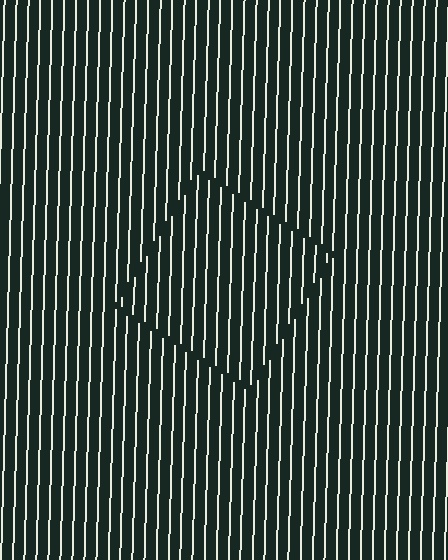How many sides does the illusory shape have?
4 sides — the line-ends trace a square.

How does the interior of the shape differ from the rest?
The interior of the shape contains the same grating, shifted by half a period — the contour is defined by the phase discontinuity where line-ends from the inner and outer gratings abut.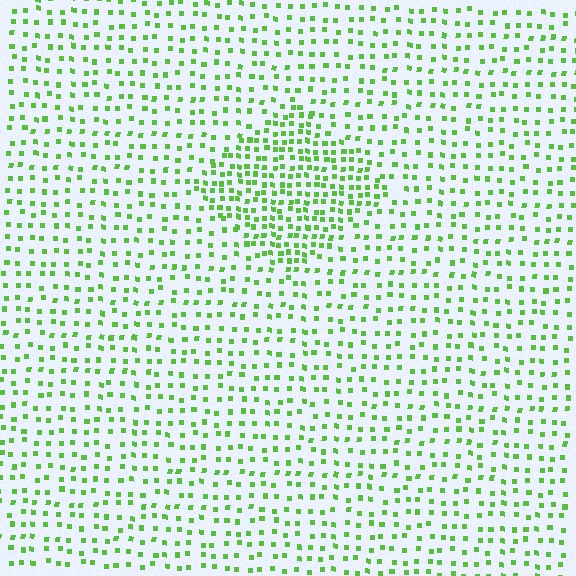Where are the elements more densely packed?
The elements are more densely packed inside the diamond boundary.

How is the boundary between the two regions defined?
The boundary is defined by a change in element density (approximately 2.0x ratio). All elements are the same color, size, and shape.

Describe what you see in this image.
The image contains small lime elements arranged at two different densities. A diamond-shaped region is visible where the elements are more densely packed than the surrounding area.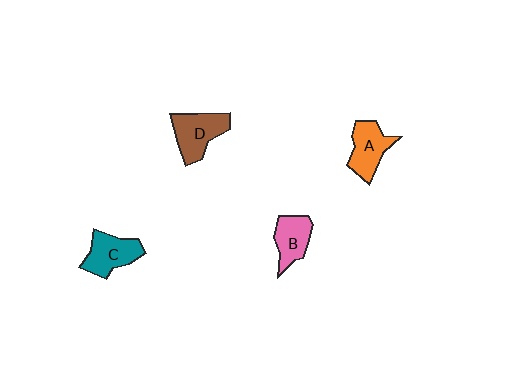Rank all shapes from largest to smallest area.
From largest to smallest: D (brown), C (teal), A (orange), B (pink).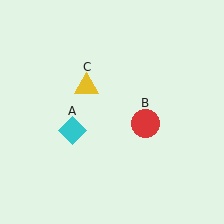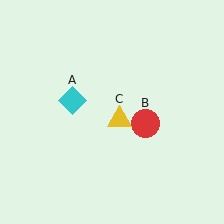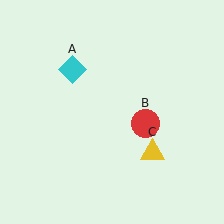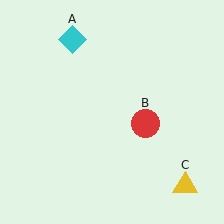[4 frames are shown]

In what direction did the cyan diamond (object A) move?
The cyan diamond (object A) moved up.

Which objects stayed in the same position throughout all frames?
Red circle (object B) remained stationary.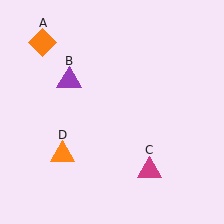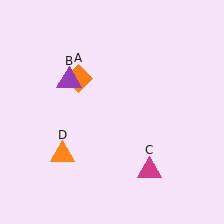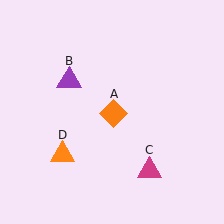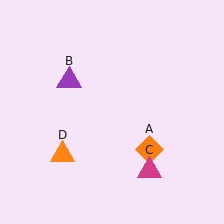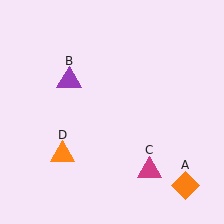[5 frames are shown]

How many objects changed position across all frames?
1 object changed position: orange diamond (object A).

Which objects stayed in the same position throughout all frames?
Purple triangle (object B) and magenta triangle (object C) and orange triangle (object D) remained stationary.